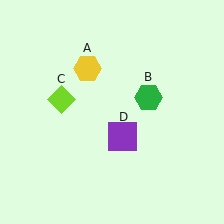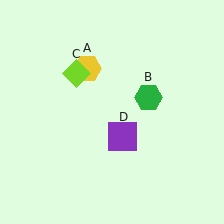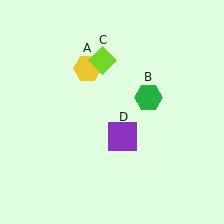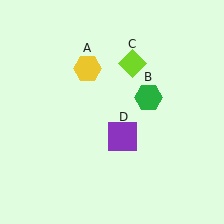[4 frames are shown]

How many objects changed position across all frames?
1 object changed position: lime diamond (object C).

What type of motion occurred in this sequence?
The lime diamond (object C) rotated clockwise around the center of the scene.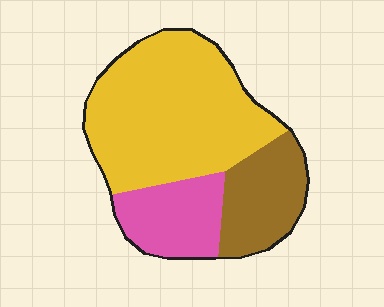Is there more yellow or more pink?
Yellow.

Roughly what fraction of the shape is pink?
Pink covers around 20% of the shape.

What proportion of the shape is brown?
Brown covers about 20% of the shape.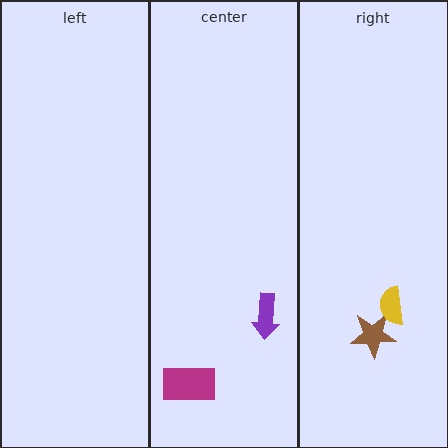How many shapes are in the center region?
2.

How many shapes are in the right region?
2.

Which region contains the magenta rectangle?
The center region.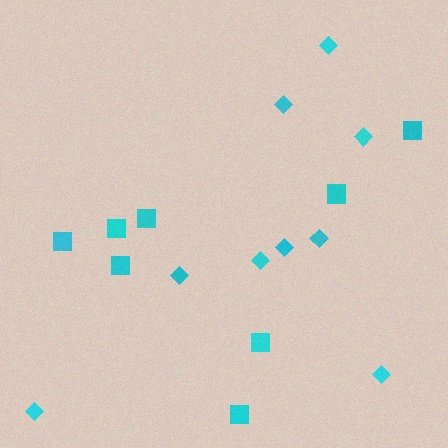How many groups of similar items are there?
There are 2 groups: one group of squares (8) and one group of diamonds (9).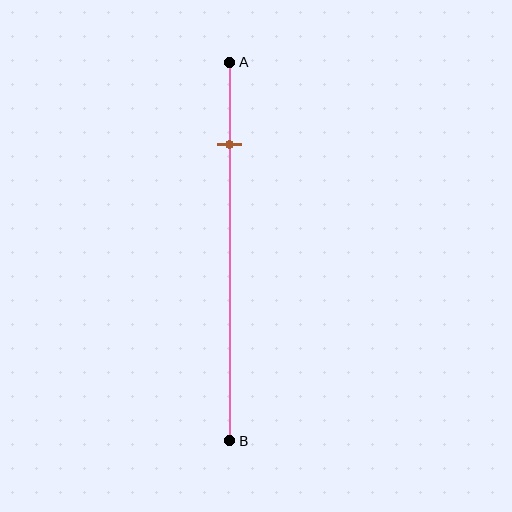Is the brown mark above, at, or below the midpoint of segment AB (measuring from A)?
The brown mark is above the midpoint of segment AB.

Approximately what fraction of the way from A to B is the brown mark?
The brown mark is approximately 20% of the way from A to B.